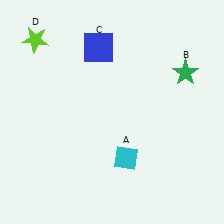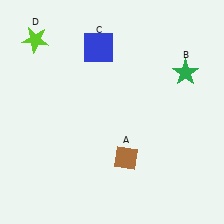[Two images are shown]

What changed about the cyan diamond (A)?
In Image 1, A is cyan. In Image 2, it changed to brown.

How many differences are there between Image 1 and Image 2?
There is 1 difference between the two images.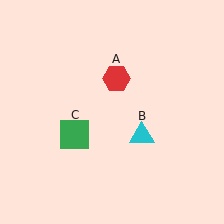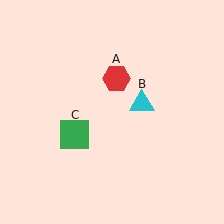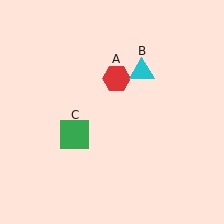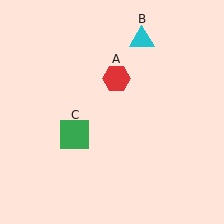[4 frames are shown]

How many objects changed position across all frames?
1 object changed position: cyan triangle (object B).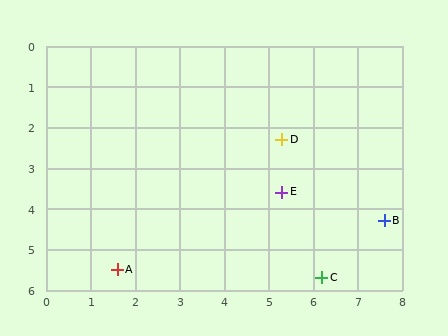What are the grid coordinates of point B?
Point B is at approximately (7.6, 4.3).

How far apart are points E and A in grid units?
Points E and A are about 4.2 grid units apart.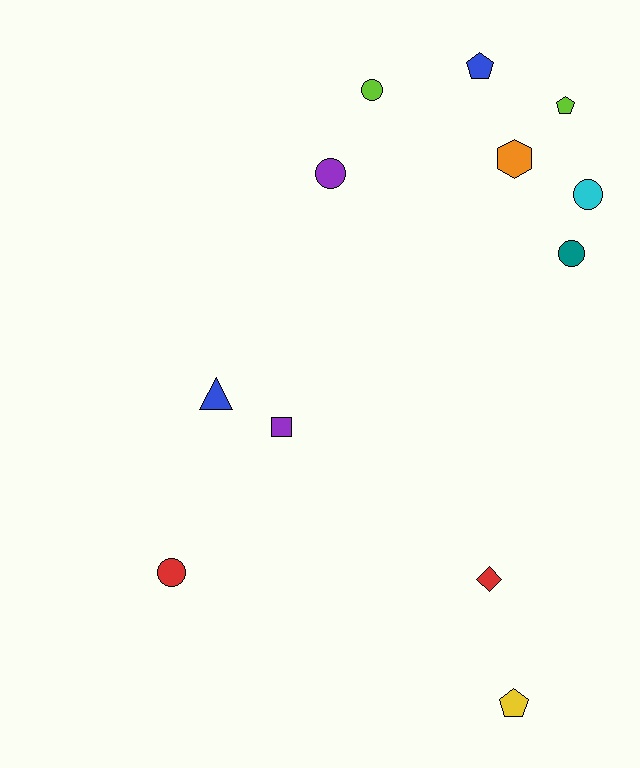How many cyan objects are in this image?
There is 1 cyan object.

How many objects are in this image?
There are 12 objects.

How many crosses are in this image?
There are no crosses.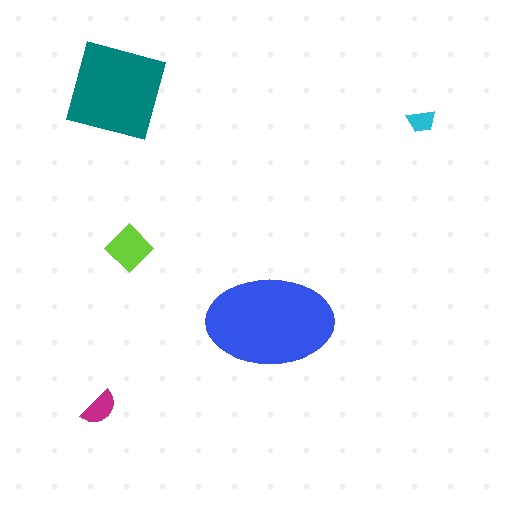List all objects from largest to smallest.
The blue ellipse, the teal square, the lime diamond, the magenta semicircle, the cyan trapezoid.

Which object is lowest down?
The magenta semicircle is bottommost.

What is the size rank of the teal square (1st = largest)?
2nd.